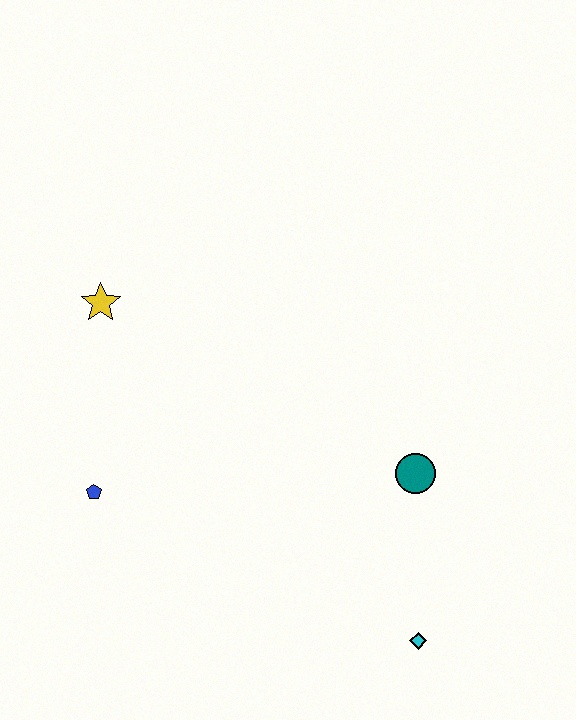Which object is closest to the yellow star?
The blue pentagon is closest to the yellow star.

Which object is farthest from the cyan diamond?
The yellow star is farthest from the cyan diamond.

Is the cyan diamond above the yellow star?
No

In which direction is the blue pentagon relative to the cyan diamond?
The blue pentagon is to the left of the cyan diamond.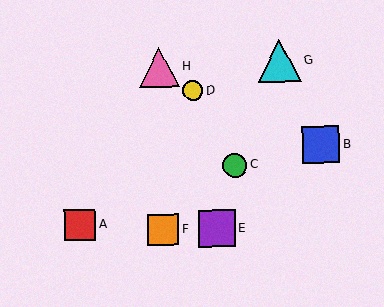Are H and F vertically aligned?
Yes, both are at x≈159.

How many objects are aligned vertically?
2 objects (F, H) are aligned vertically.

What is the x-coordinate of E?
Object E is at x≈217.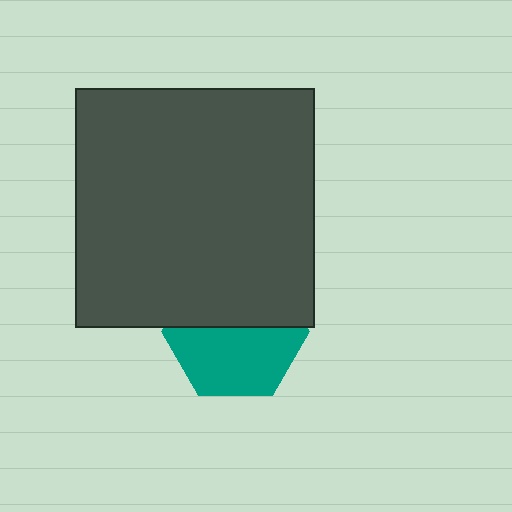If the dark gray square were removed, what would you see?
You would see the complete teal hexagon.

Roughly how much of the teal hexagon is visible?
About half of it is visible (roughly 54%).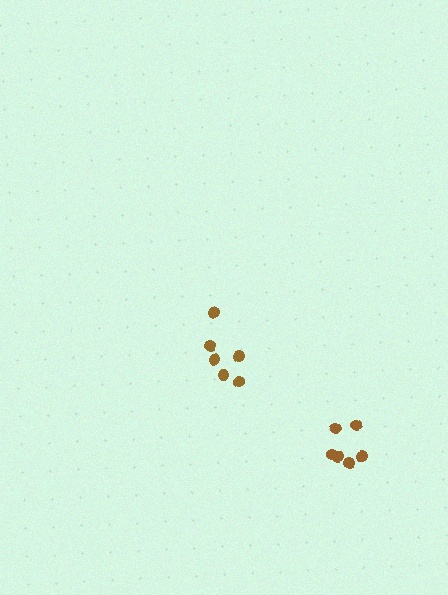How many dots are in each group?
Group 1: 6 dots, Group 2: 6 dots (12 total).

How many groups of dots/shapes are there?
There are 2 groups.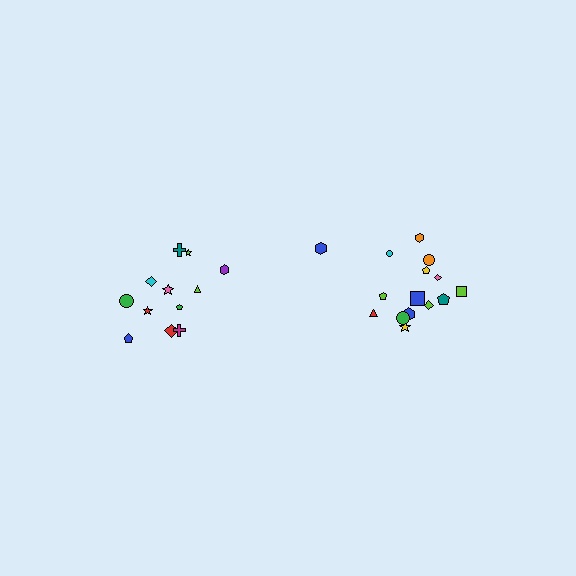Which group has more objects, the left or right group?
The right group.